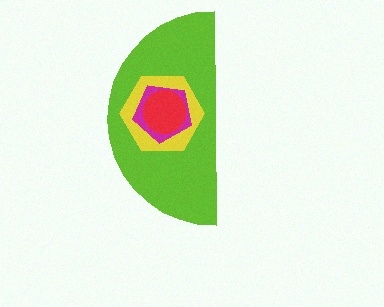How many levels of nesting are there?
4.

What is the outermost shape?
The lime semicircle.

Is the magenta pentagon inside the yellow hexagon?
Yes.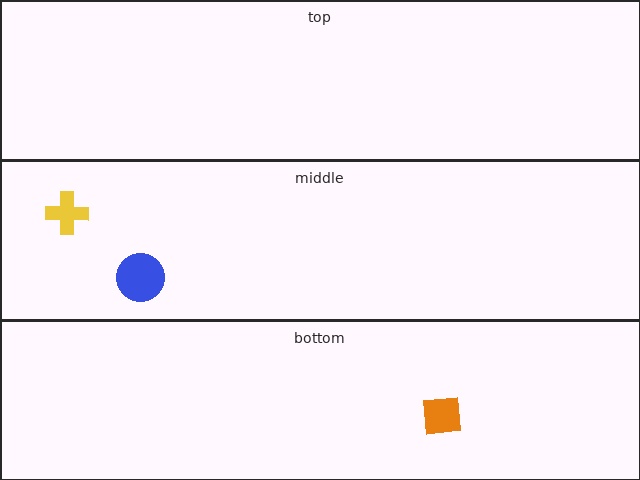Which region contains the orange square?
The bottom region.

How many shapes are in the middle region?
2.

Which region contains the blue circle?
The middle region.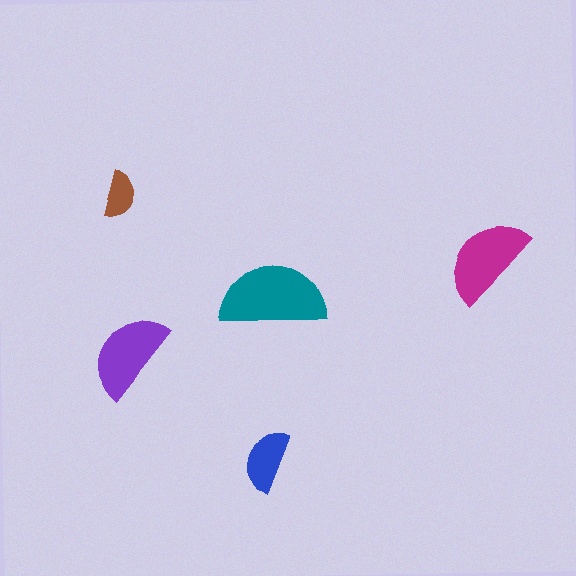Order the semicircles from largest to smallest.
the teal one, the magenta one, the purple one, the blue one, the brown one.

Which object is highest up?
The brown semicircle is topmost.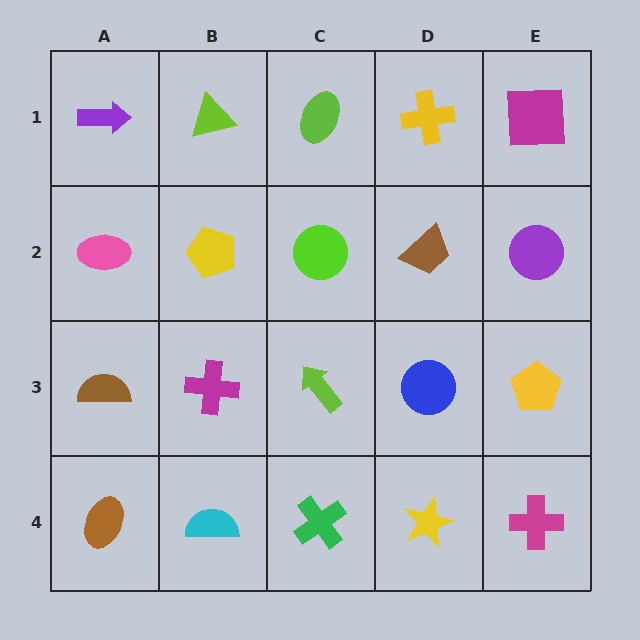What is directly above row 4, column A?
A brown semicircle.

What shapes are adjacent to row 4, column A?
A brown semicircle (row 3, column A), a cyan semicircle (row 4, column B).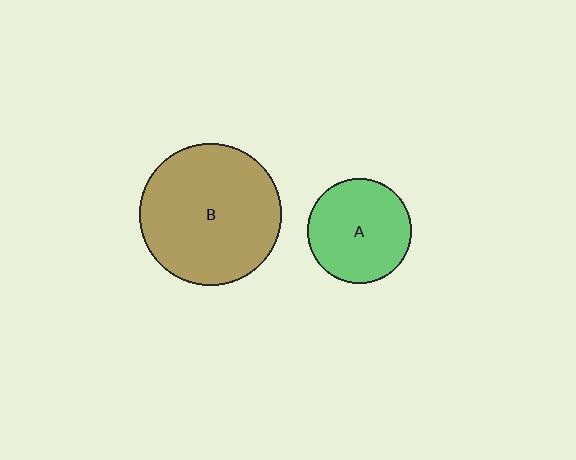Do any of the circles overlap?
No, none of the circles overlap.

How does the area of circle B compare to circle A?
Approximately 1.8 times.